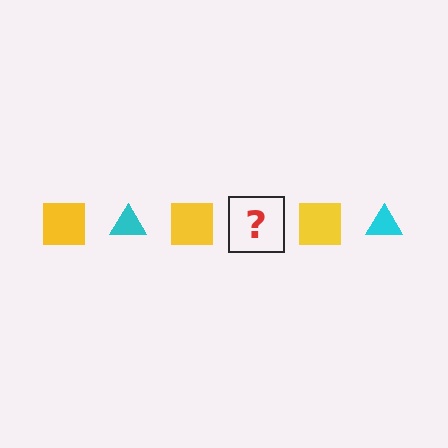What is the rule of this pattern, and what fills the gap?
The rule is that the pattern alternates between yellow square and cyan triangle. The gap should be filled with a cyan triangle.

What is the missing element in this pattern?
The missing element is a cyan triangle.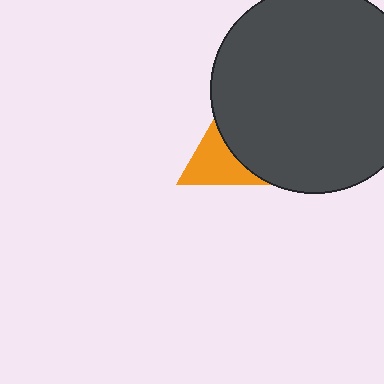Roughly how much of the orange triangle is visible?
About half of it is visible (roughly 51%).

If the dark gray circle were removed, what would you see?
You would see the complete orange triangle.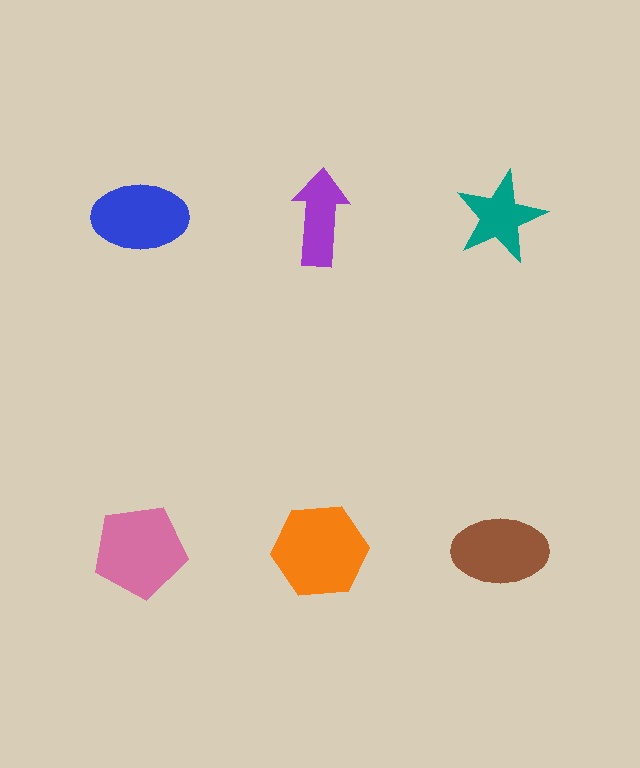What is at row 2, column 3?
A brown ellipse.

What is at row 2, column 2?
An orange hexagon.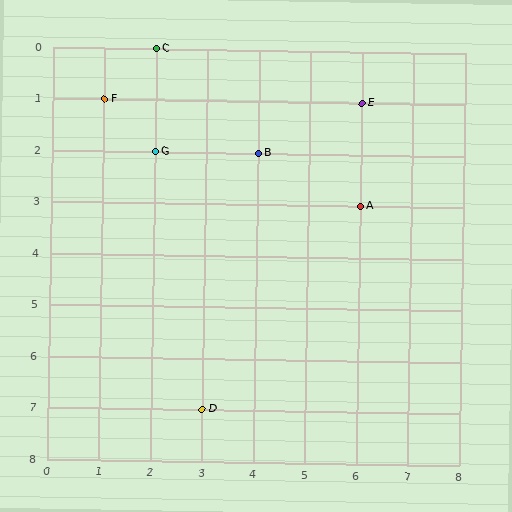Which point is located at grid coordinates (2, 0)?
Point C is at (2, 0).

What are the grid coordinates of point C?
Point C is at grid coordinates (2, 0).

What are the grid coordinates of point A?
Point A is at grid coordinates (6, 3).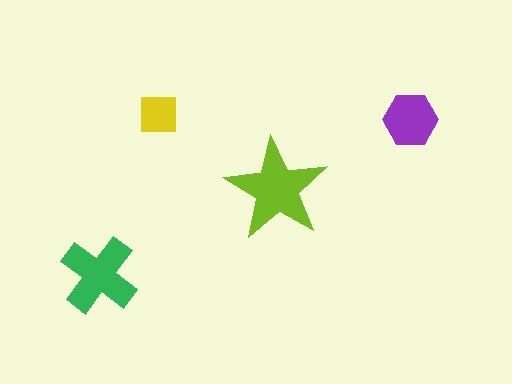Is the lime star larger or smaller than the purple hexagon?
Larger.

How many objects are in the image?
There are 4 objects in the image.